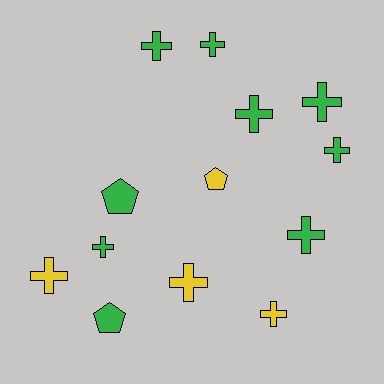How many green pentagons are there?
There are 2 green pentagons.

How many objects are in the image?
There are 13 objects.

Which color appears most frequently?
Green, with 9 objects.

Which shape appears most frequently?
Cross, with 10 objects.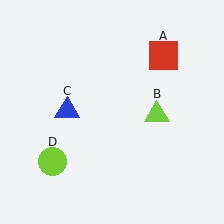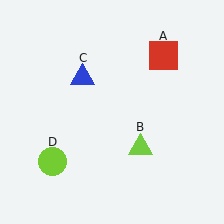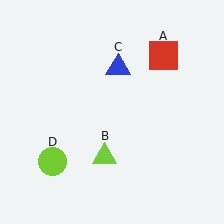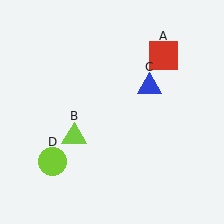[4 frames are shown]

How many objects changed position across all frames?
2 objects changed position: lime triangle (object B), blue triangle (object C).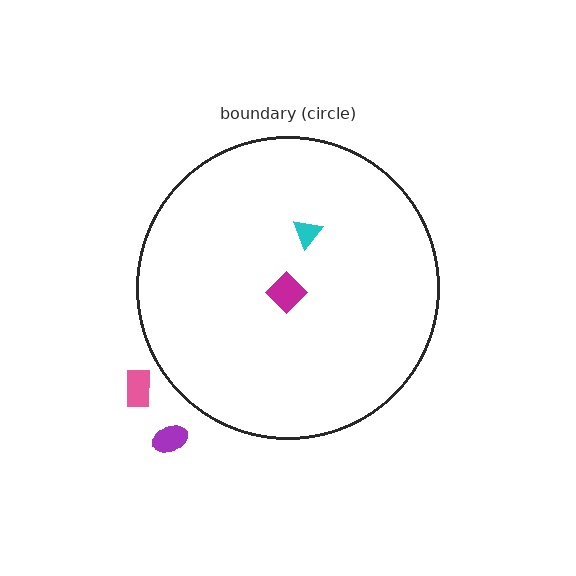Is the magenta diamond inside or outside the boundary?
Inside.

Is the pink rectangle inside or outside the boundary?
Outside.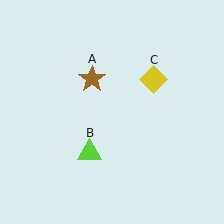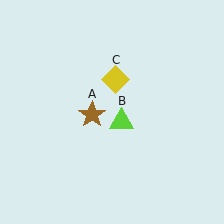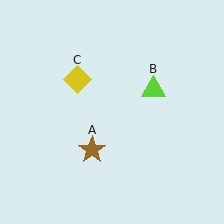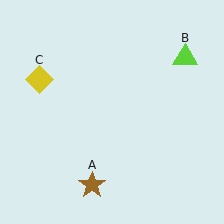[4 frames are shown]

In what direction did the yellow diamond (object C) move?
The yellow diamond (object C) moved left.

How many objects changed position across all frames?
3 objects changed position: brown star (object A), lime triangle (object B), yellow diamond (object C).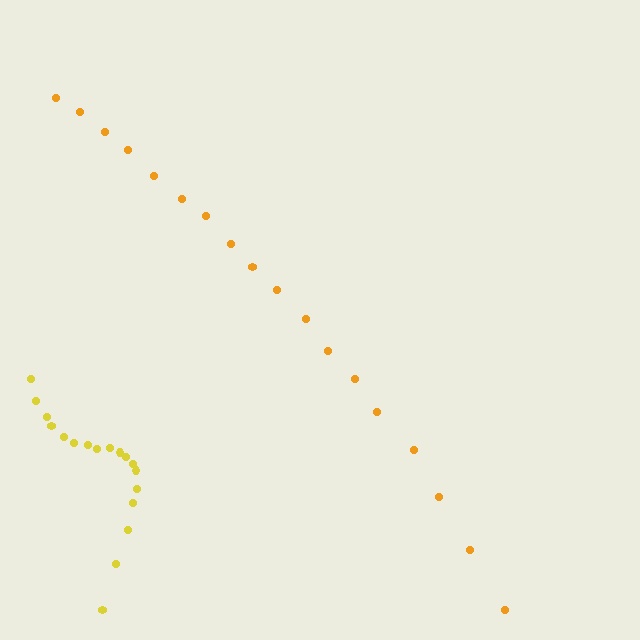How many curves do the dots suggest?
There are 2 distinct paths.